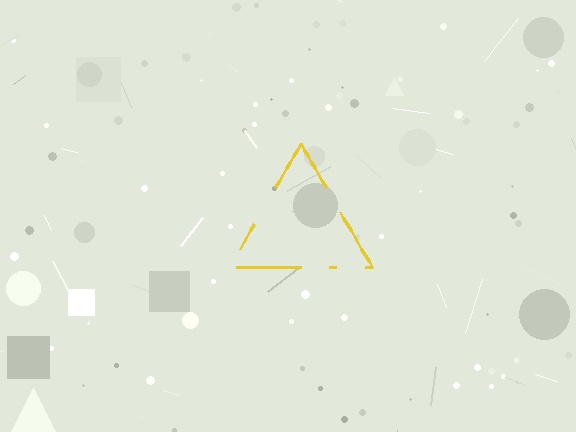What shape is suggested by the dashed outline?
The dashed outline suggests a triangle.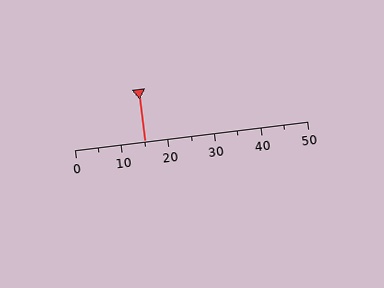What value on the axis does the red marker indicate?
The marker indicates approximately 15.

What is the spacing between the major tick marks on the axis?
The major ticks are spaced 10 apart.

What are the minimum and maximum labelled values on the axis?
The axis runs from 0 to 50.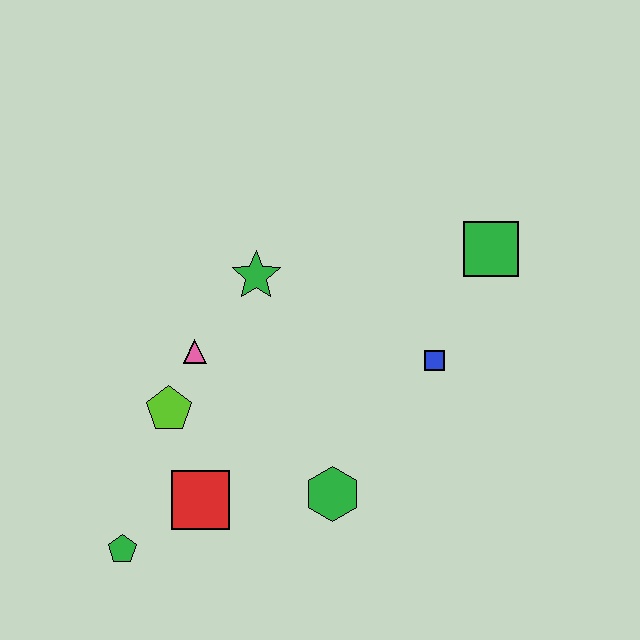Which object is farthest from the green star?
The green pentagon is farthest from the green star.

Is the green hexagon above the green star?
No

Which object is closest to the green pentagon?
The red square is closest to the green pentagon.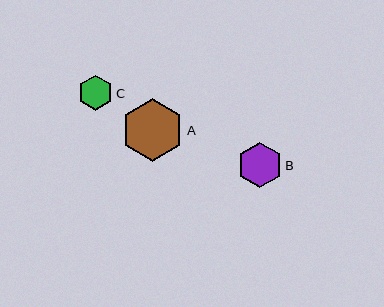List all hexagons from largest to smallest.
From largest to smallest: A, B, C.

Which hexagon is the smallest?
Hexagon C is the smallest with a size of approximately 35 pixels.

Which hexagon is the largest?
Hexagon A is the largest with a size of approximately 63 pixels.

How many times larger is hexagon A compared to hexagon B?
Hexagon A is approximately 1.4 times the size of hexagon B.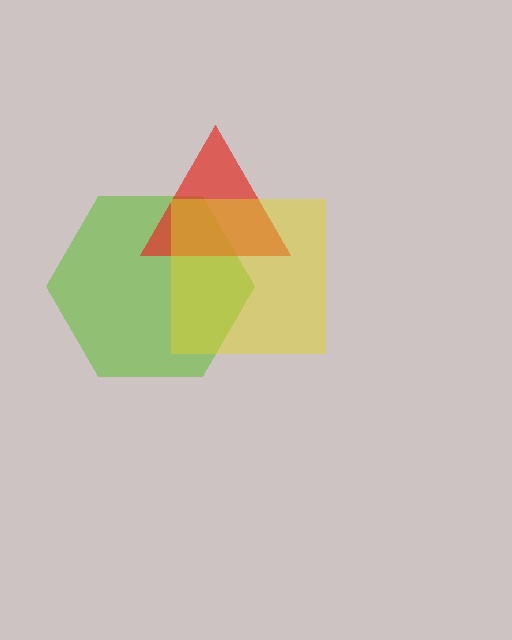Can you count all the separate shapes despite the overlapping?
Yes, there are 3 separate shapes.